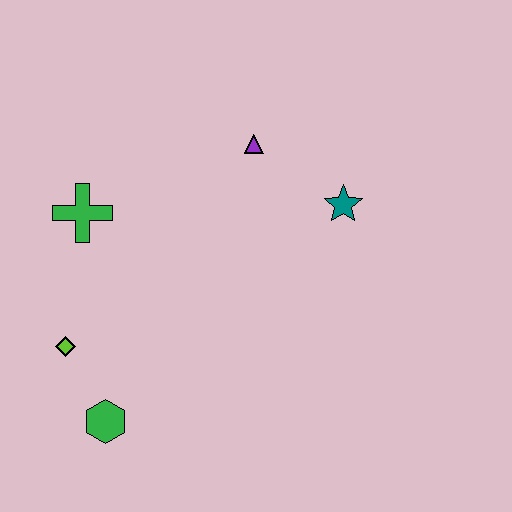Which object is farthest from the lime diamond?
The teal star is farthest from the lime diamond.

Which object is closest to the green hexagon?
The lime diamond is closest to the green hexagon.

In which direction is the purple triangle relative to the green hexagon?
The purple triangle is above the green hexagon.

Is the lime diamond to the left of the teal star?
Yes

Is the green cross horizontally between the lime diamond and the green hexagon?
Yes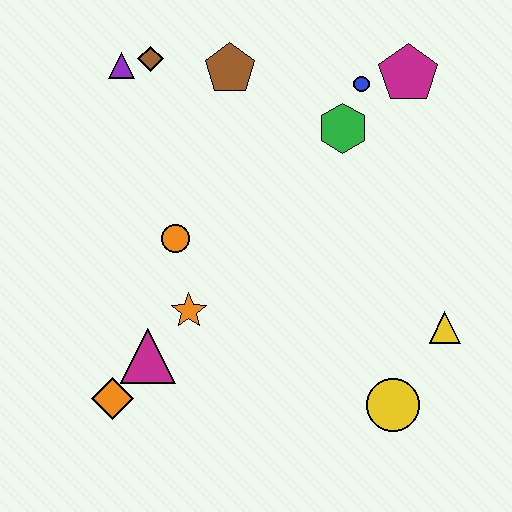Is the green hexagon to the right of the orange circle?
Yes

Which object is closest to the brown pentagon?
The brown diamond is closest to the brown pentagon.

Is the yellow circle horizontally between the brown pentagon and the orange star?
No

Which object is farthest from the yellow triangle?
The purple triangle is farthest from the yellow triangle.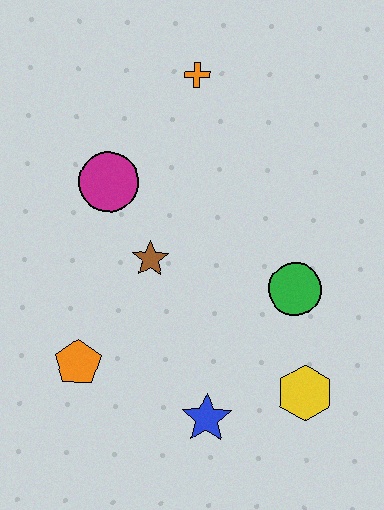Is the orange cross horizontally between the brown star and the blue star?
Yes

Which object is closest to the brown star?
The magenta circle is closest to the brown star.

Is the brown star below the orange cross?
Yes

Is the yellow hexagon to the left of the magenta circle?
No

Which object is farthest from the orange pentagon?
The orange cross is farthest from the orange pentagon.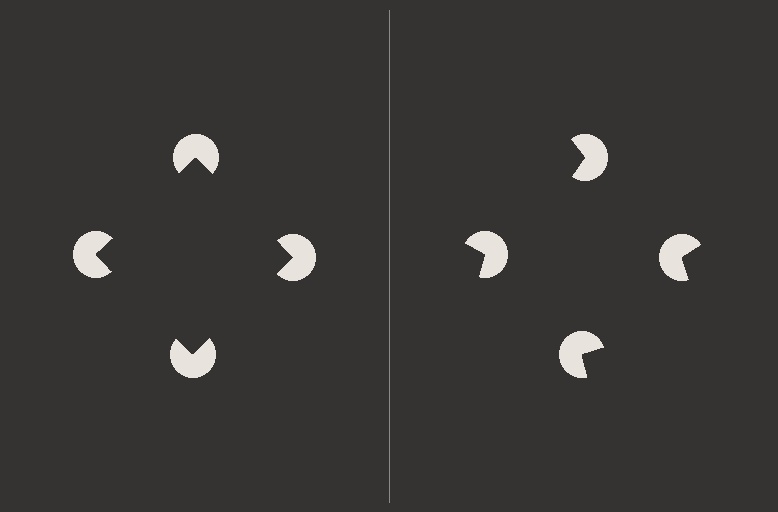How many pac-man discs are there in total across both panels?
8 — 4 on each side.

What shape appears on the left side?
An illusory square.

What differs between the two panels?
The pac-man discs are positioned identically on both sides; only the wedge orientations differ. On the left they align to a square; on the right they are misaligned.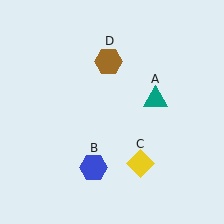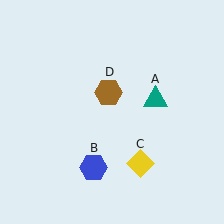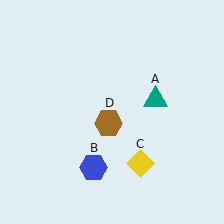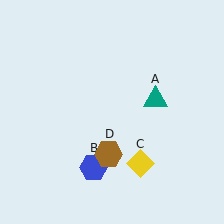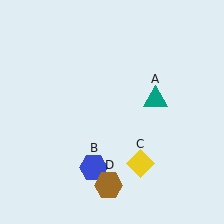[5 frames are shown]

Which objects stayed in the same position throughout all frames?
Teal triangle (object A) and blue hexagon (object B) and yellow diamond (object C) remained stationary.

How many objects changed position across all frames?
1 object changed position: brown hexagon (object D).